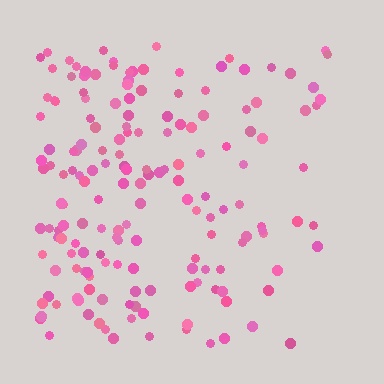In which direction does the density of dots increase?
From right to left, with the left side densest.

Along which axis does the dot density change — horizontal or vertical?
Horizontal.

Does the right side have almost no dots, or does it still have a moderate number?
Still a moderate number, just noticeably fewer than the left.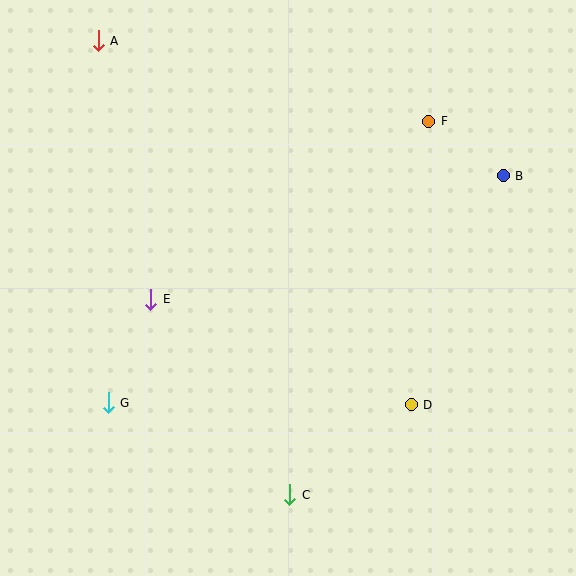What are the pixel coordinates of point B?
Point B is at (503, 176).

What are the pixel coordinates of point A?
Point A is at (98, 41).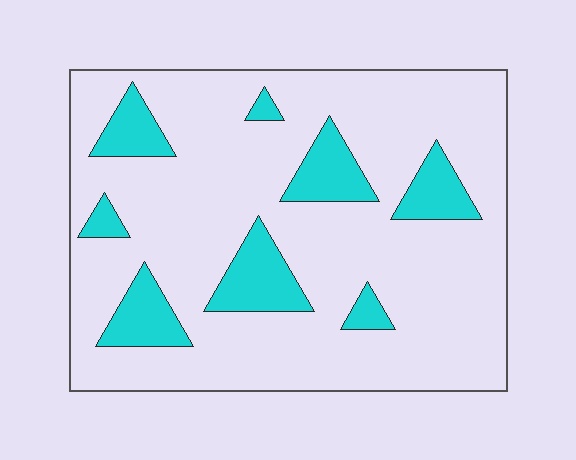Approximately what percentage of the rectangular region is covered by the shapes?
Approximately 20%.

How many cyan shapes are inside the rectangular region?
8.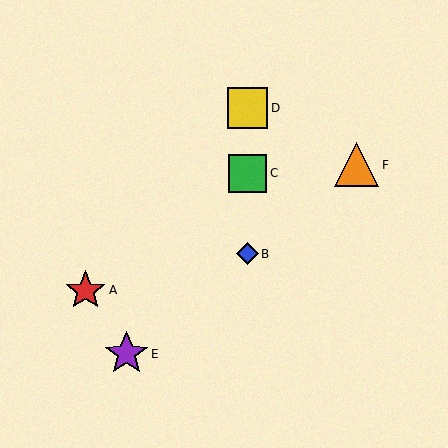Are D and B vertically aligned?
Yes, both are at x≈248.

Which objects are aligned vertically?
Objects B, C, D are aligned vertically.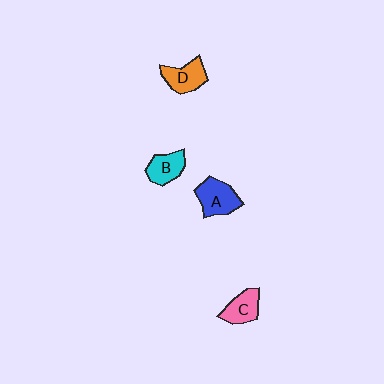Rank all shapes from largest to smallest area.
From largest to smallest: A (blue), D (orange), C (pink), B (cyan).